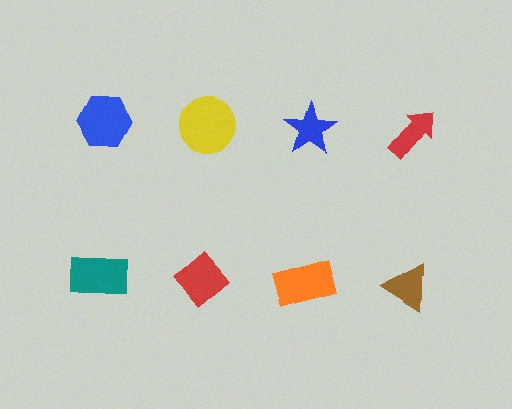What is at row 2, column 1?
A teal rectangle.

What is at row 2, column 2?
A red diamond.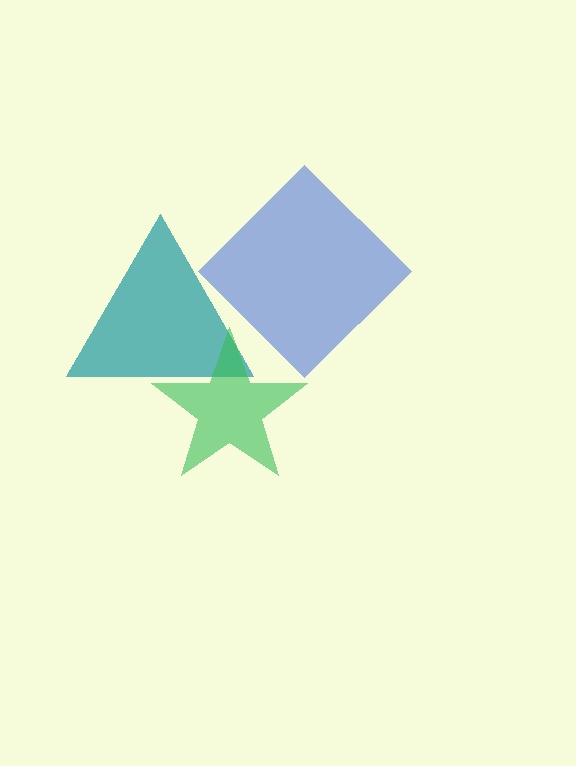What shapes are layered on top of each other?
The layered shapes are: a teal triangle, a green star, a blue diamond.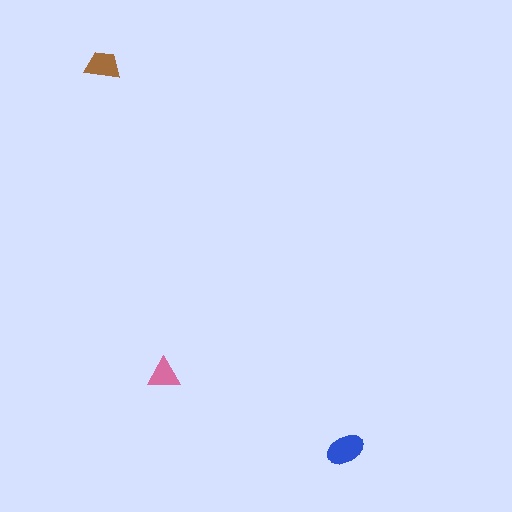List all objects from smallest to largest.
The pink triangle, the brown trapezoid, the blue ellipse.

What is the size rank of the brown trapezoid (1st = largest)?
2nd.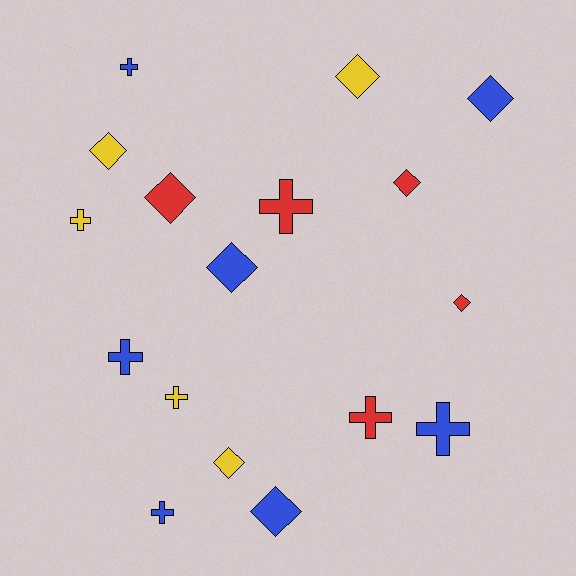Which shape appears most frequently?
Diamond, with 9 objects.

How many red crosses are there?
There are 2 red crosses.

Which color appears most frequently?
Blue, with 7 objects.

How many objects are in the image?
There are 17 objects.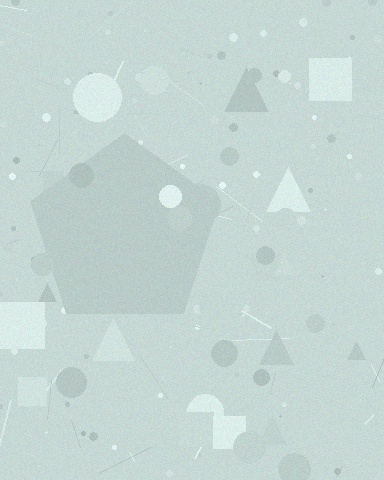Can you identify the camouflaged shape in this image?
The camouflaged shape is a pentagon.